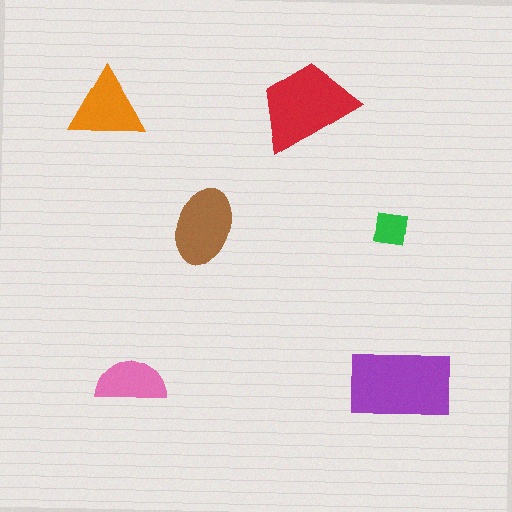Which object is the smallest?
The green square.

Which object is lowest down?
The pink semicircle is bottommost.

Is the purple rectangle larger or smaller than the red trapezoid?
Larger.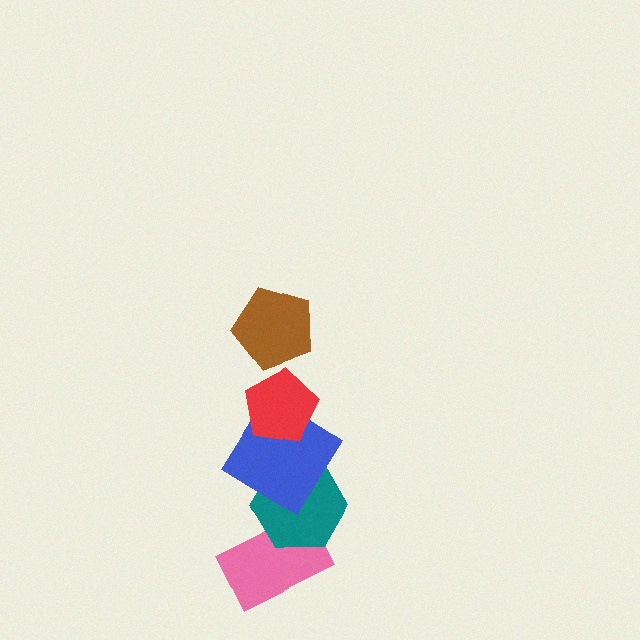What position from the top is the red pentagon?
The red pentagon is 2nd from the top.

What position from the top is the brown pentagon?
The brown pentagon is 1st from the top.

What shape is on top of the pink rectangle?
The teal hexagon is on top of the pink rectangle.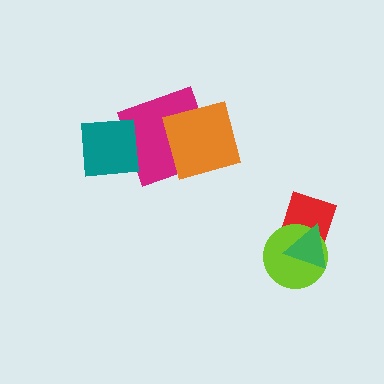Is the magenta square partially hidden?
Yes, it is partially covered by another shape.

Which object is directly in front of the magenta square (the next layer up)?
The teal square is directly in front of the magenta square.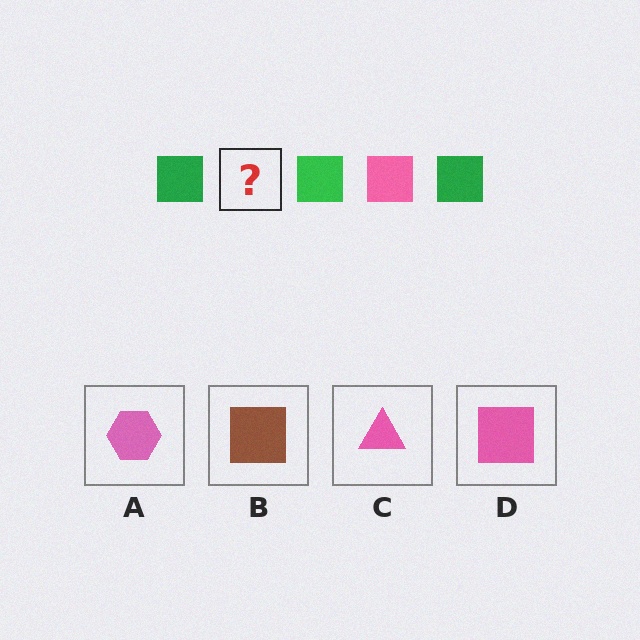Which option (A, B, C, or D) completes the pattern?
D.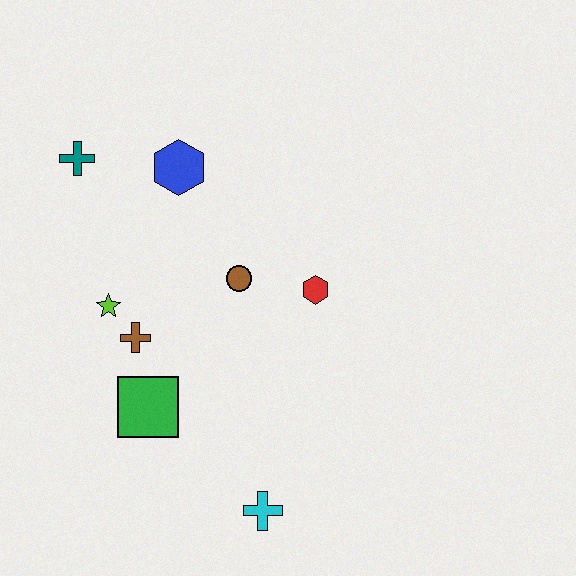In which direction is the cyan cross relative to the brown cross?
The cyan cross is below the brown cross.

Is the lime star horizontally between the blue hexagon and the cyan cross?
No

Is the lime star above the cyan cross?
Yes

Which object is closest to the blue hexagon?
The teal cross is closest to the blue hexagon.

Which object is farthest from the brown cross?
The cyan cross is farthest from the brown cross.